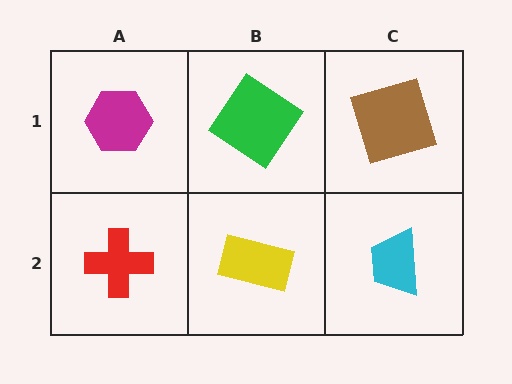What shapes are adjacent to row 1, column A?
A red cross (row 2, column A), a green diamond (row 1, column B).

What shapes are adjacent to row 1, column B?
A yellow rectangle (row 2, column B), a magenta hexagon (row 1, column A), a brown square (row 1, column C).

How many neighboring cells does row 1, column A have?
2.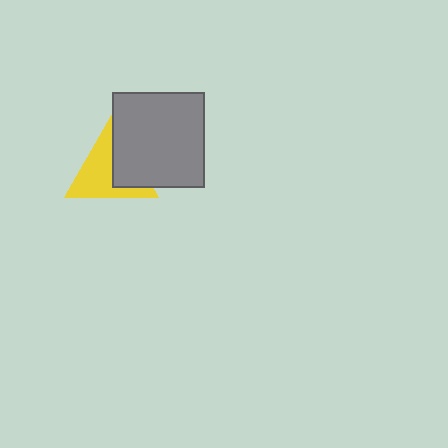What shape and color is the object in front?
The object in front is a gray rectangle.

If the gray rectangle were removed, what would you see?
You would see the complete yellow triangle.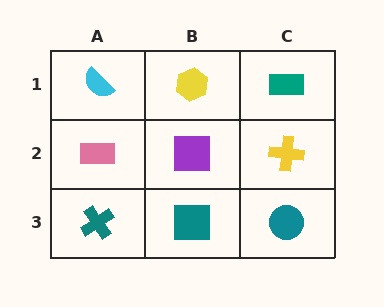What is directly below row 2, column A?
A teal cross.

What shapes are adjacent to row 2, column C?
A teal rectangle (row 1, column C), a teal circle (row 3, column C), a purple square (row 2, column B).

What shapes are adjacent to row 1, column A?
A pink rectangle (row 2, column A), a yellow hexagon (row 1, column B).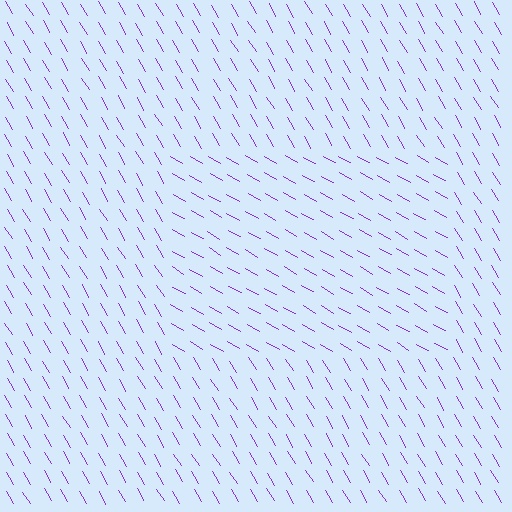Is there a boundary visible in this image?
Yes, there is a texture boundary formed by a change in line orientation.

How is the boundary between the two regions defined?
The boundary is defined purely by a change in line orientation (approximately 30 degrees difference). All lines are the same color and thickness.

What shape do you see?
I see a rectangle.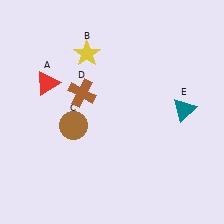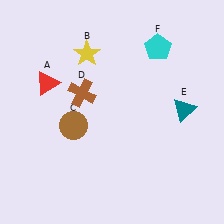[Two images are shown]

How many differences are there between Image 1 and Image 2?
There is 1 difference between the two images.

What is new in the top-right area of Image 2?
A cyan pentagon (F) was added in the top-right area of Image 2.